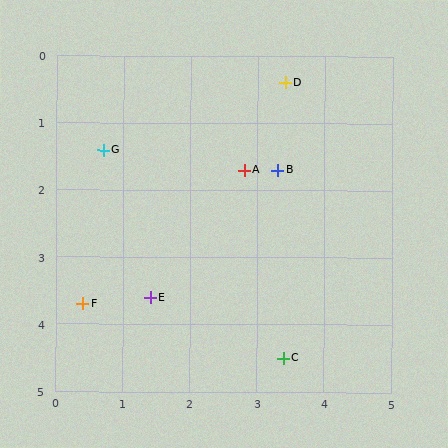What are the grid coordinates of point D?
Point D is at approximately (3.4, 0.4).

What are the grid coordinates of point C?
Point C is at approximately (3.4, 4.5).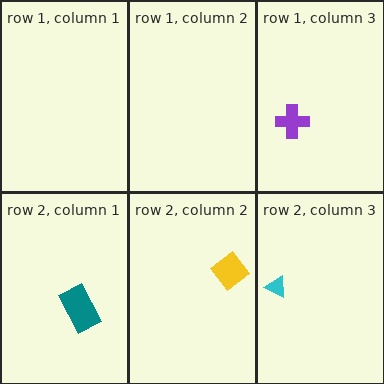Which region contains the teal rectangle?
The row 2, column 1 region.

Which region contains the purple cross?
The row 1, column 3 region.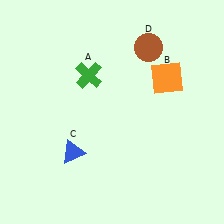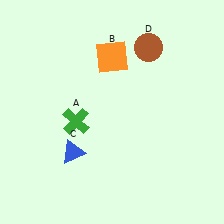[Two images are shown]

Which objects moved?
The objects that moved are: the green cross (A), the orange square (B).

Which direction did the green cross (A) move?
The green cross (A) moved down.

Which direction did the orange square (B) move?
The orange square (B) moved left.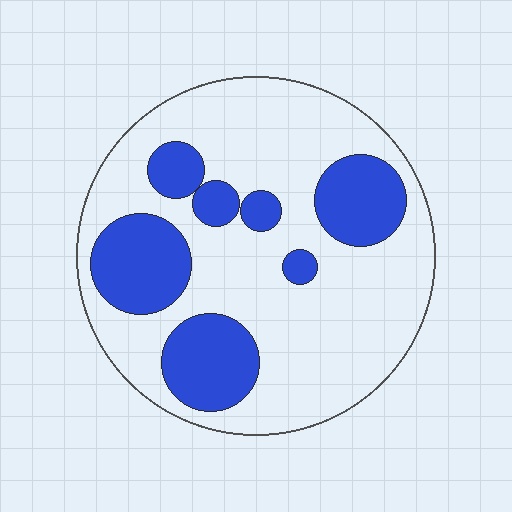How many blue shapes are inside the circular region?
7.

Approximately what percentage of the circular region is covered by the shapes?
Approximately 30%.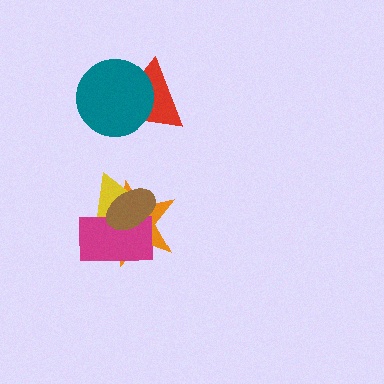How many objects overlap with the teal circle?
1 object overlaps with the teal circle.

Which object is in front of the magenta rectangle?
The brown ellipse is in front of the magenta rectangle.